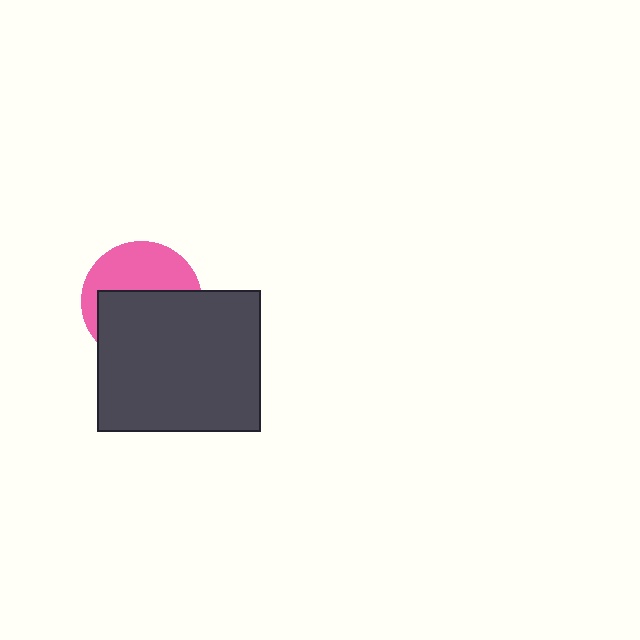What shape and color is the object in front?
The object in front is a dark gray rectangle.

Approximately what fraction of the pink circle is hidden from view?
Roughly 57% of the pink circle is hidden behind the dark gray rectangle.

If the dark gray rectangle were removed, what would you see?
You would see the complete pink circle.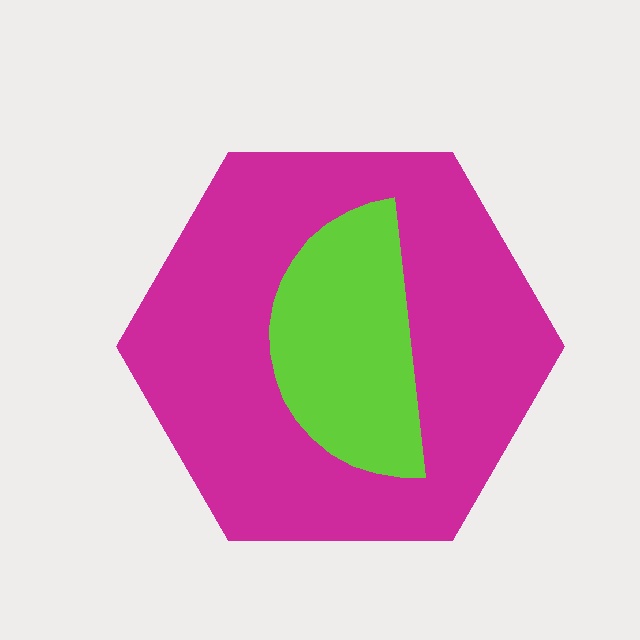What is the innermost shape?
The lime semicircle.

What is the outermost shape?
The magenta hexagon.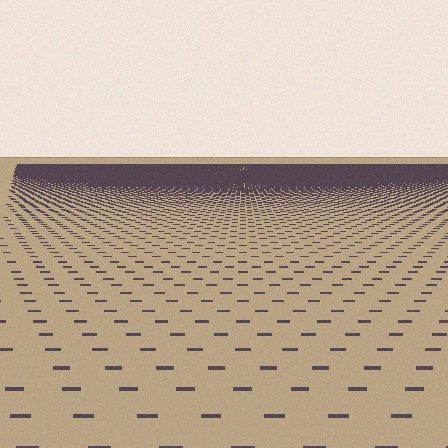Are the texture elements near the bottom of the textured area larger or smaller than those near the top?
Larger. Near the bottom, elements are closer to the viewer and appear at a bigger on-screen size.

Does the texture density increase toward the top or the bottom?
Density increases toward the top.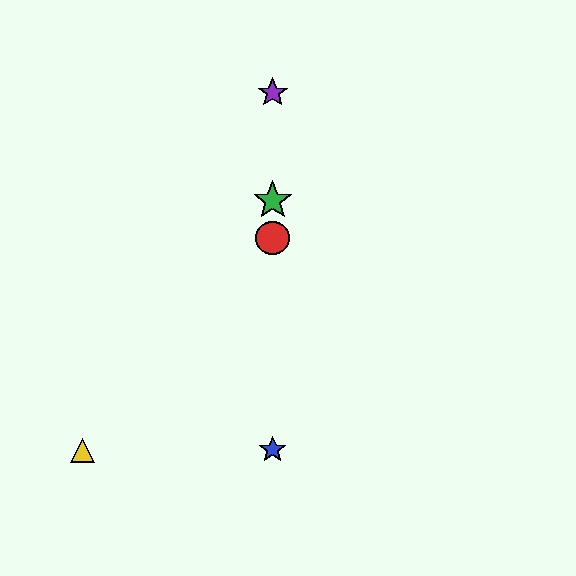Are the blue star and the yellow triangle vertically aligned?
No, the blue star is at x≈273 and the yellow triangle is at x≈82.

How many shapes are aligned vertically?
4 shapes (the red circle, the blue star, the green star, the purple star) are aligned vertically.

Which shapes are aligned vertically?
The red circle, the blue star, the green star, the purple star are aligned vertically.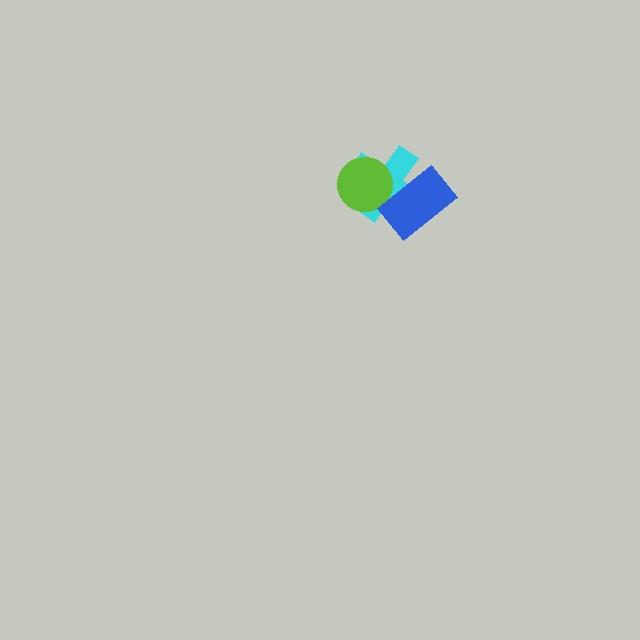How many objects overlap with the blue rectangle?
1 object overlaps with the blue rectangle.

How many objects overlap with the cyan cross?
2 objects overlap with the cyan cross.